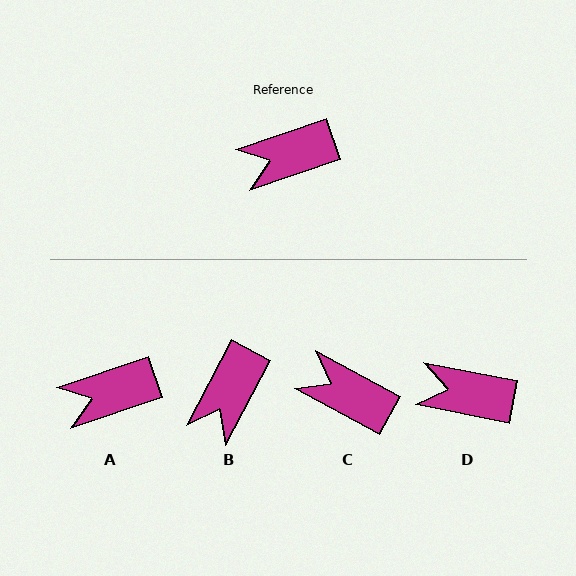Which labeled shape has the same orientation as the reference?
A.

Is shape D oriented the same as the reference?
No, it is off by about 30 degrees.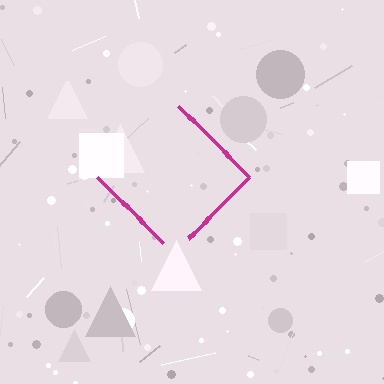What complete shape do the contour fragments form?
The contour fragments form a diamond.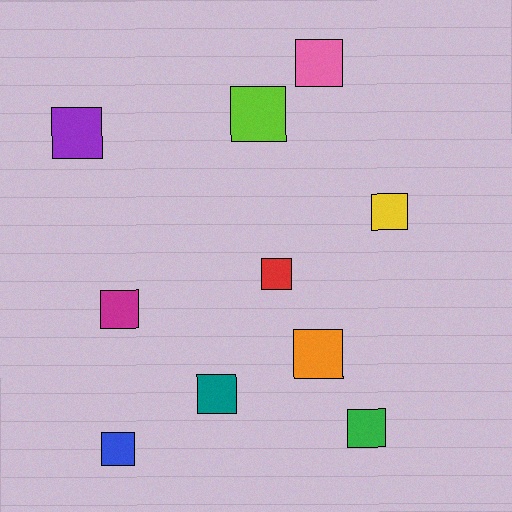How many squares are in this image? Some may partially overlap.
There are 10 squares.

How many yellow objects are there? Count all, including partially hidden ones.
There is 1 yellow object.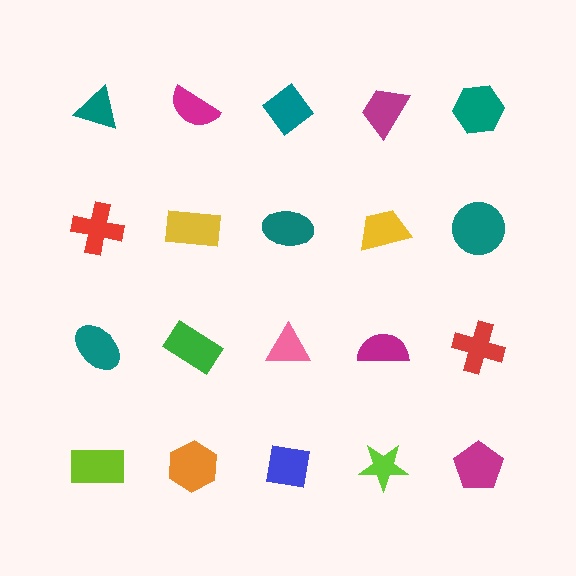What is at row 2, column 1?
A red cross.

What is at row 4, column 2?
An orange hexagon.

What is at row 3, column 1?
A teal ellipse.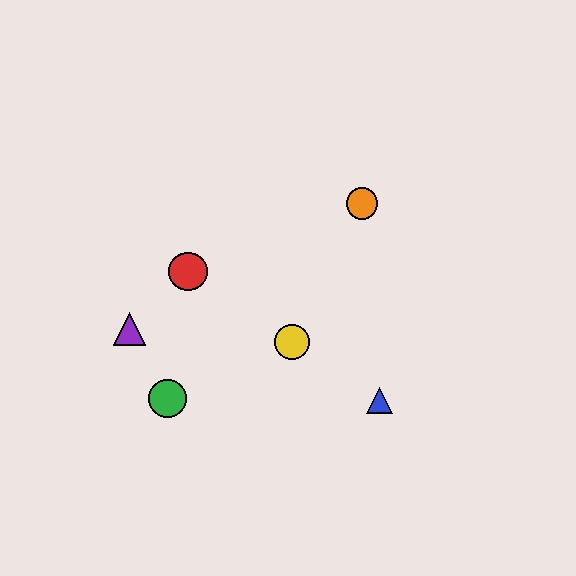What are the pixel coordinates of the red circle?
The red circle is at (188, 271).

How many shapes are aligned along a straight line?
3 shapes (the red circle, the blue triangle, the yellow circle) are aligned along a straight line.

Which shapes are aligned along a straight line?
The red circle, the blue triangle, the yellow circle are aligned along a straight line.